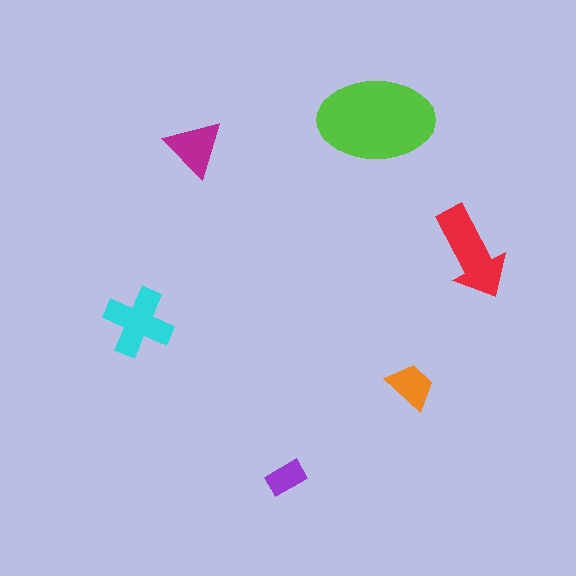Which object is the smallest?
The purple rectangle.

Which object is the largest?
The lime ellipse.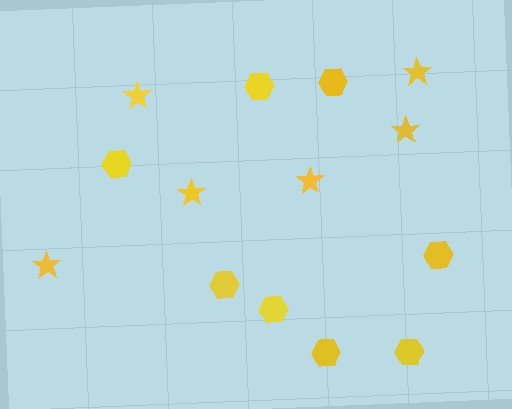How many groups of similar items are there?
There are 2 groups: one group of stars (6) and one group of hexagons (8).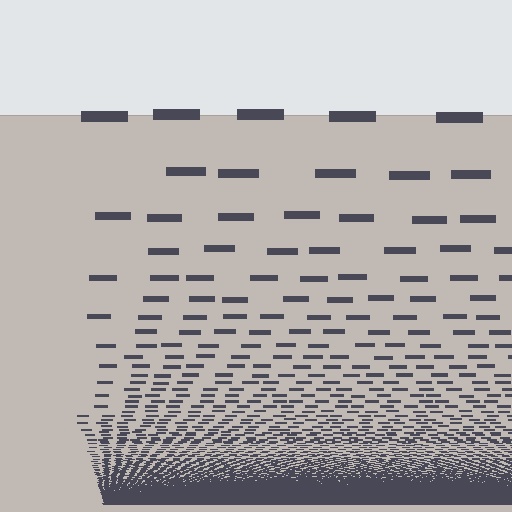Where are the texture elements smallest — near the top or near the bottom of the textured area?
Near the bottom.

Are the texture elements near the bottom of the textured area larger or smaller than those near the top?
Smaller. The gradient is inverted — elements near the bottom are smaller and denser.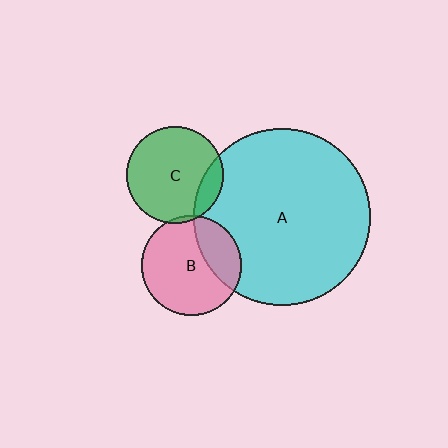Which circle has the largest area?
Circle A (cyan).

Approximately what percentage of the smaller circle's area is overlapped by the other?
Approximately 5%.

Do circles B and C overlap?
Yes.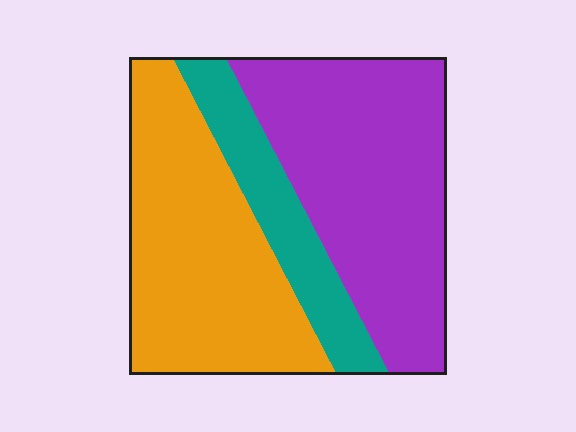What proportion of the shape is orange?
Orange takes up about two fifths (2/5) of the shape.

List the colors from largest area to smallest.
From largest to smallest: purple, orange, teal.